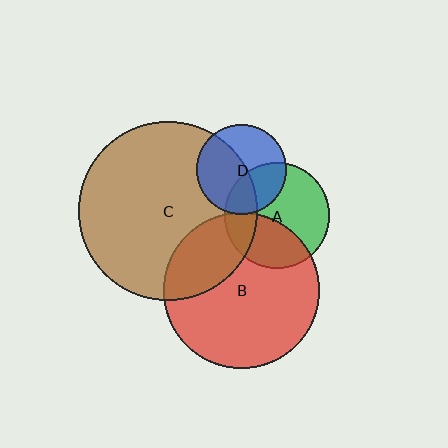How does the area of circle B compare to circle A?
Approximately 2.2 times.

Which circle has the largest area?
Circle C (brown).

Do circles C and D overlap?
Yes.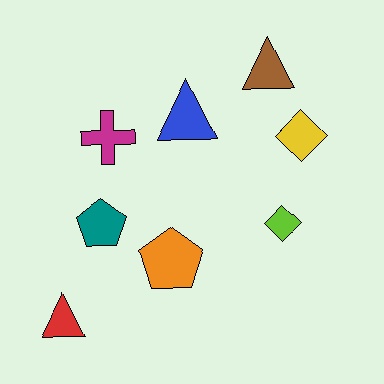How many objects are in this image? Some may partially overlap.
There are 8 objects.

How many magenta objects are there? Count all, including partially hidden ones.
There is 1 magenta object.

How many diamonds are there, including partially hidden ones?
There are 2 diamonds.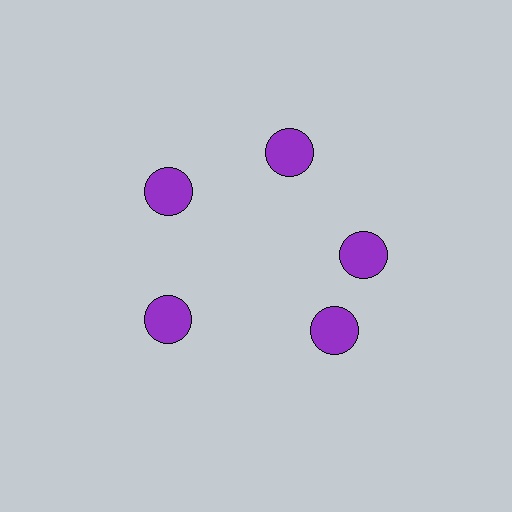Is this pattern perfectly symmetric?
No. The 5 purple circles are arranged in a ring, but one element near the 5 o'clock position is rotated out of alignment along the ring, breaking the 5-fold rotational symmetry.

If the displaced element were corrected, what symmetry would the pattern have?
It would have 5-fold rotational symmetry — the pattern would map onto itself every 72 degrees.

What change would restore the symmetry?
The symmetry would be restored by rotating it back into even spacing with its neighbors so that all 5 circles sit at equal angles and equal distance from the center.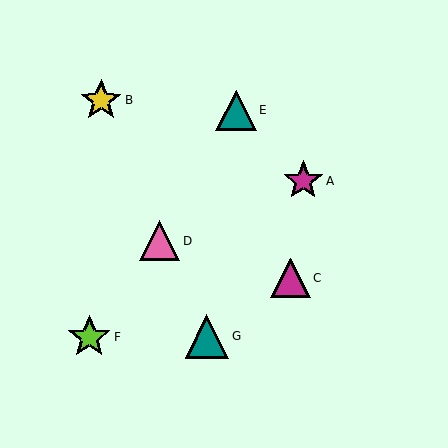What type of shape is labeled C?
Shape C is a magenta triangle.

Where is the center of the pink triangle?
The center of the pink triangle is at (159, 241).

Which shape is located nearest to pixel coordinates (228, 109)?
The teal triangle (labeled E) at (236, 110) is nearest to that location.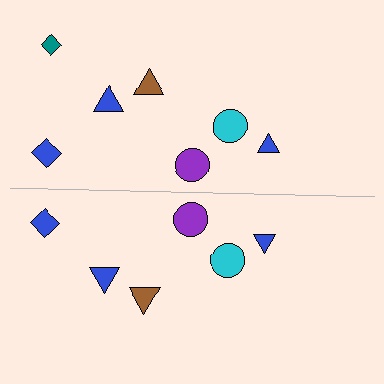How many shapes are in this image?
There are 13 shapes in this image.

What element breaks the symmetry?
A teal diamond is missing from the bottom side.